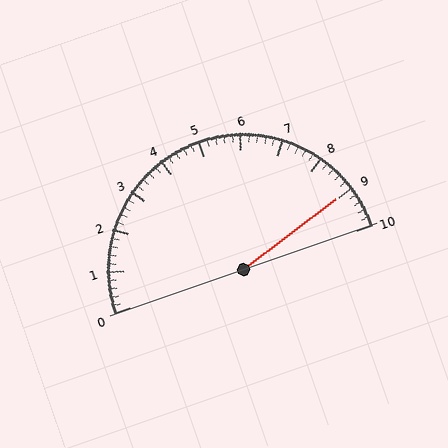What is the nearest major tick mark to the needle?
The nearest major tick mark is 9.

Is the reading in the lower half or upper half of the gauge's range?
The reading is in the upper half of the range (0 to 10).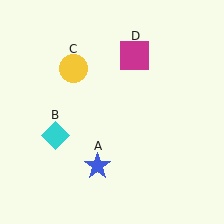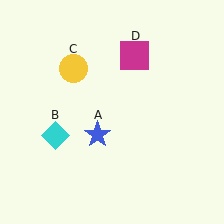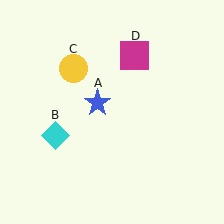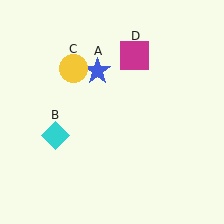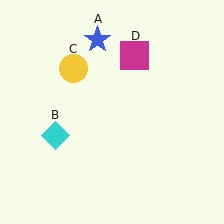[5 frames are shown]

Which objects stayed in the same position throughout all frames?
Cyan diamond (object B) and yellow circle (object C) and magenta square (object D) remained stationary.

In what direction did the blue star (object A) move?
The blue star (object A) moved up.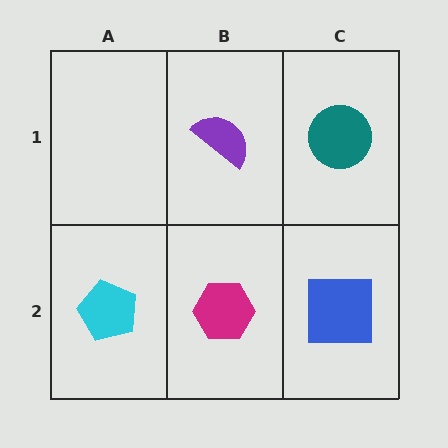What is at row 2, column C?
A blue square.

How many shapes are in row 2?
3 shapes.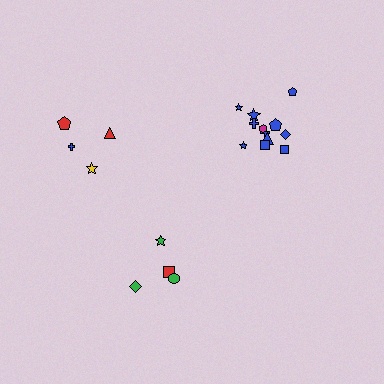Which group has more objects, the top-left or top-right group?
The top-right group.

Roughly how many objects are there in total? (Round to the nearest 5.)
Roughly 20 objects in total.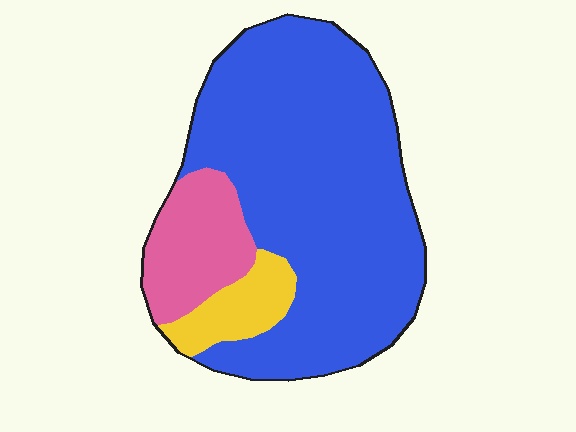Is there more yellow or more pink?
Pink.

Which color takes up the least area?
Yellow, at roughly 10%.